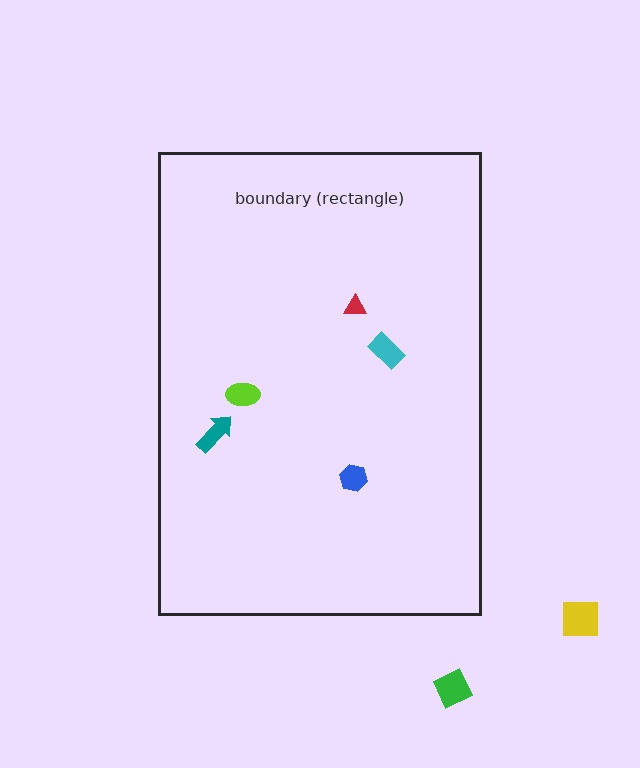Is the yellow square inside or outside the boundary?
Outside.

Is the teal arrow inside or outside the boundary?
Inside.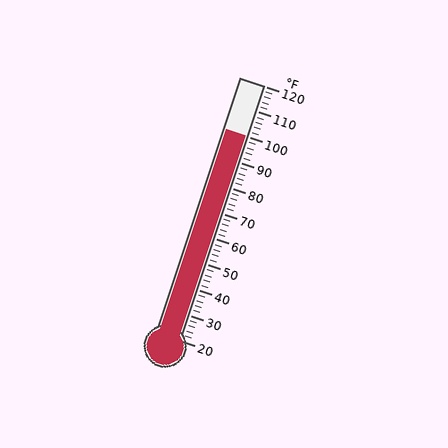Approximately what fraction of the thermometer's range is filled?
The thermometer is filled to approximately 80% of its range.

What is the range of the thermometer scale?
The thermometer scale ranges from 20°F to 120°F.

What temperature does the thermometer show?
The thermometer shows approximately 100°F.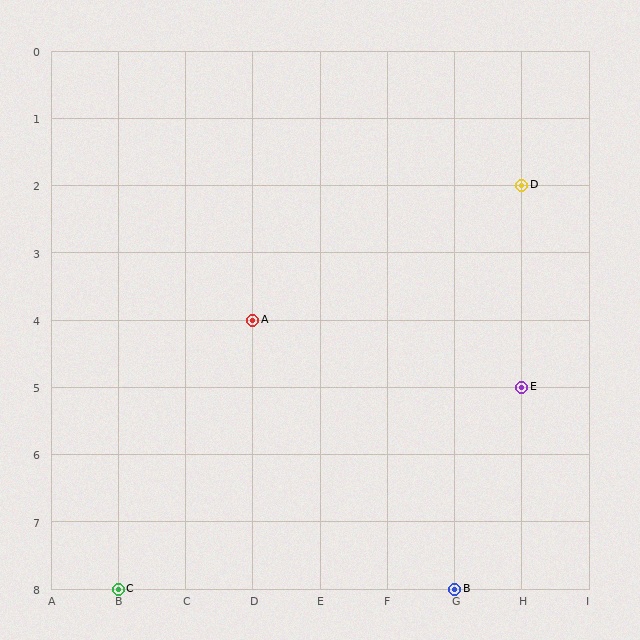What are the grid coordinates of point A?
Point A is at grid coordinates (D, 4).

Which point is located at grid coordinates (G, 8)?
Point B is at (G, 8).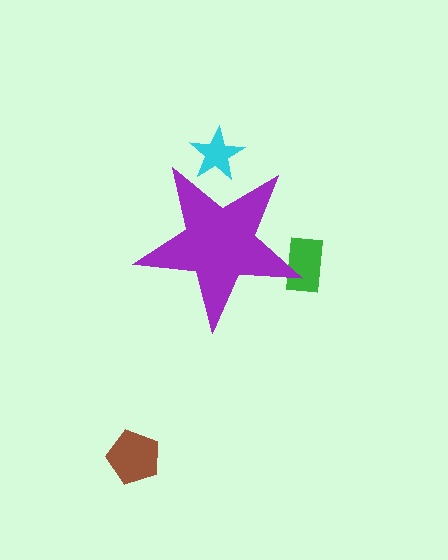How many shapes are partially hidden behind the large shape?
2 shapes are partially hidden.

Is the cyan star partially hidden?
Yes, the cyan star is partially hidden behind the purple star.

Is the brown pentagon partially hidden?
No, the brown pentagon is fully visible.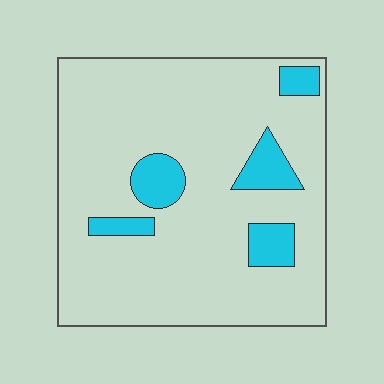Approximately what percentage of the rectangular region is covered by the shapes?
Approximately 15%.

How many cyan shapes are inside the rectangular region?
5.